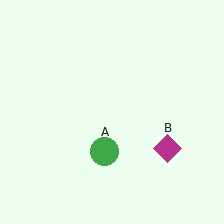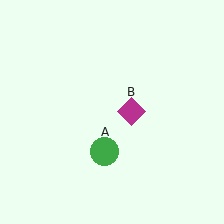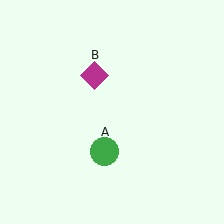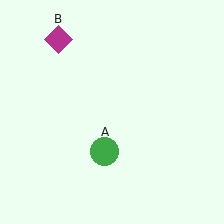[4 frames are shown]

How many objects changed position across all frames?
1 object changed position: magenta diamond (object B).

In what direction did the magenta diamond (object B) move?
The magenta diamond (object B) moved up and to the left.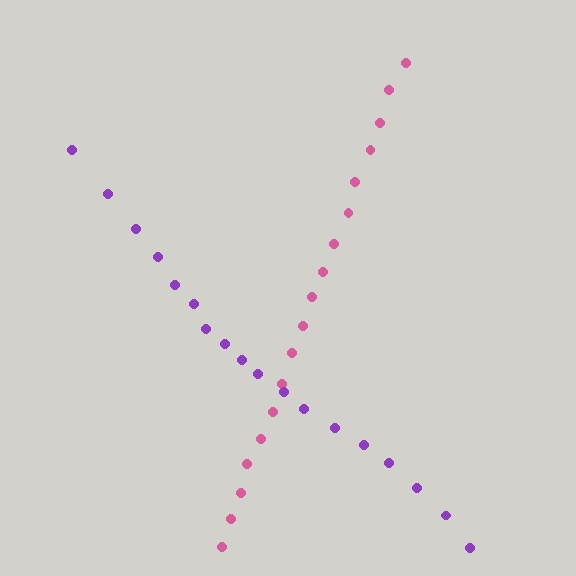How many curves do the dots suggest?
There are 2 distinct paths.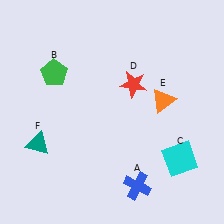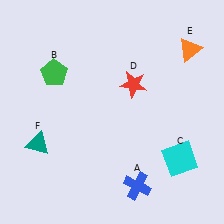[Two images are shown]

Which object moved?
The orange triangle (E) moved up.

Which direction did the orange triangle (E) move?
The orange triangle (E) moved up.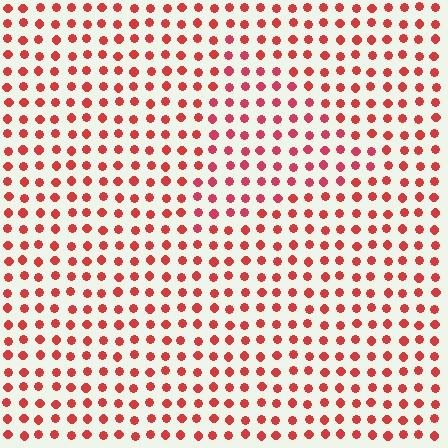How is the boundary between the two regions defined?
The boundary is defined purely by a slight shift in hue (about 16 degrees). Spacing, size, and orientation are identical on both sides.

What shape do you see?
I see a triangle.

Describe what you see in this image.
The image is filled with small red elements in a uniform arrangement. A triangle-shaped region is visible where the elements are tinted to a slightly different hue, forming a subtle color boundary.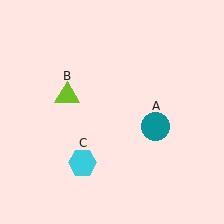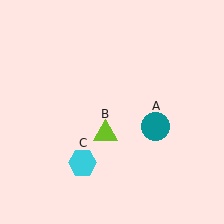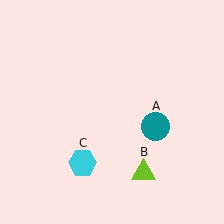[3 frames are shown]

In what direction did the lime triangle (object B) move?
The lime triangle (object B) moved down and to the right.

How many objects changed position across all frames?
1 object changed position: lime triangle (object B).